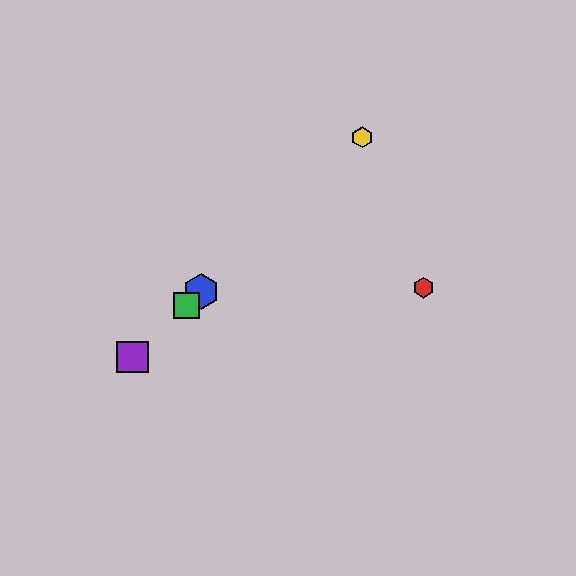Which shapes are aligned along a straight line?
The blue hexagon, the green square, the yellow hexagon, the purple square are aligned along a straight line.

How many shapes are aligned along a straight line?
4 shapes (the blue hexagon, the green square, the yellow hexagon, the purple square) are aligned along a straight line.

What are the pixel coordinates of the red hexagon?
The red hexagon is at (423, 288).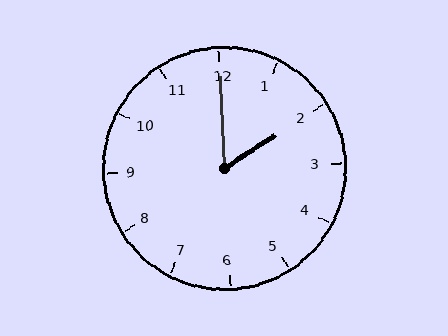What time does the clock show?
2:00.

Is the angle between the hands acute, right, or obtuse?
It is acute.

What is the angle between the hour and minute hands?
Approximately 60 degrees.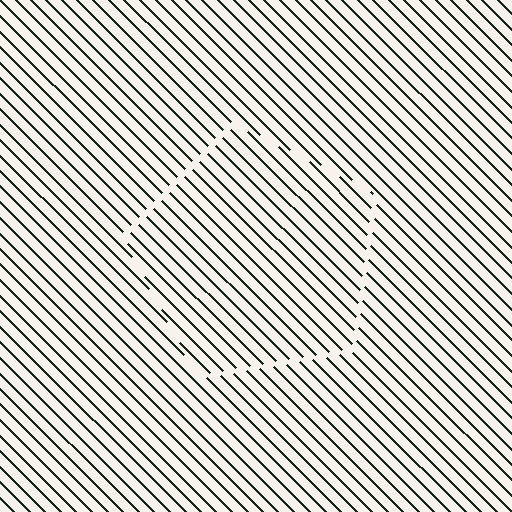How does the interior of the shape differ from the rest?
The interior of the shape contains the same grating, shifted by half a period — the contour is defined by the phase discontinuity where line-ends from the inner and outer gratings abut.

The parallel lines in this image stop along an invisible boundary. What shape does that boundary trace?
An illusory pentagon. The interior of the shape contains the same grating, shifted by half a period — the contour is defined by the phase discontinuity where line-ends from the inner and outer gratings abut.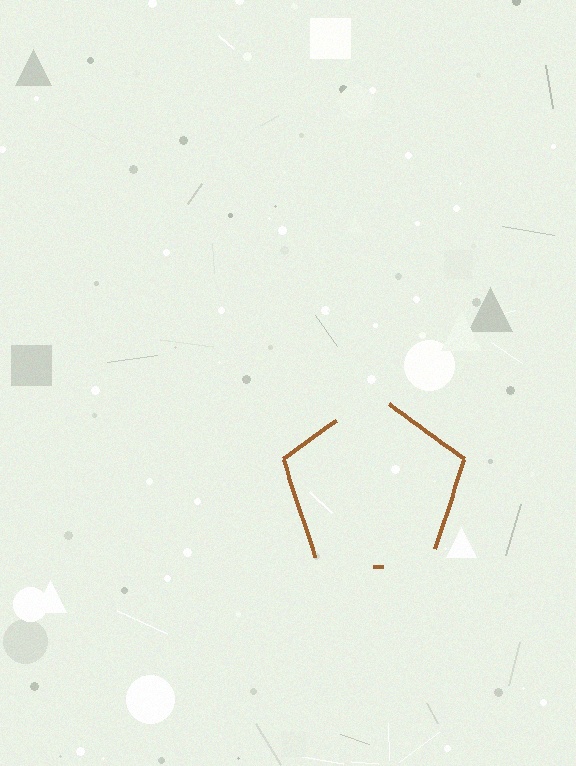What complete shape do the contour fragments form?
The contour fragments form a pentagon.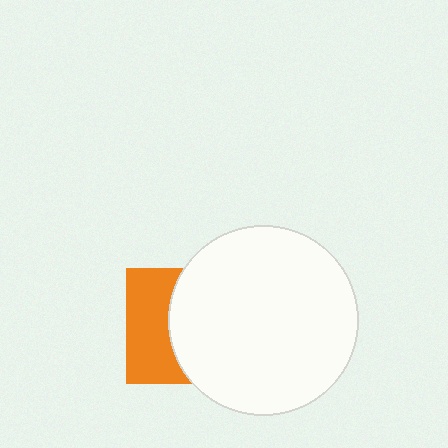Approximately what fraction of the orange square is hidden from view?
Roughly 58% of the orange square is hidden behind the white circle.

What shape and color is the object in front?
The object in front is a white circle.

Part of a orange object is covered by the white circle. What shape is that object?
It is a square.